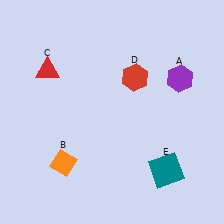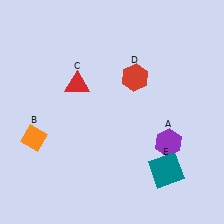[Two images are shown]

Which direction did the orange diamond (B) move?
The orange diamond (B) moved left.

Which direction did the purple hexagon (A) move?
The purple hexagon (A) moved down.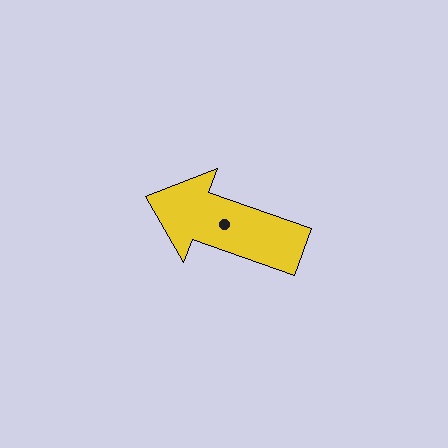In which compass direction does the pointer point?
West.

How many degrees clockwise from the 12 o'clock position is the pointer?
Approximately 289 degrees.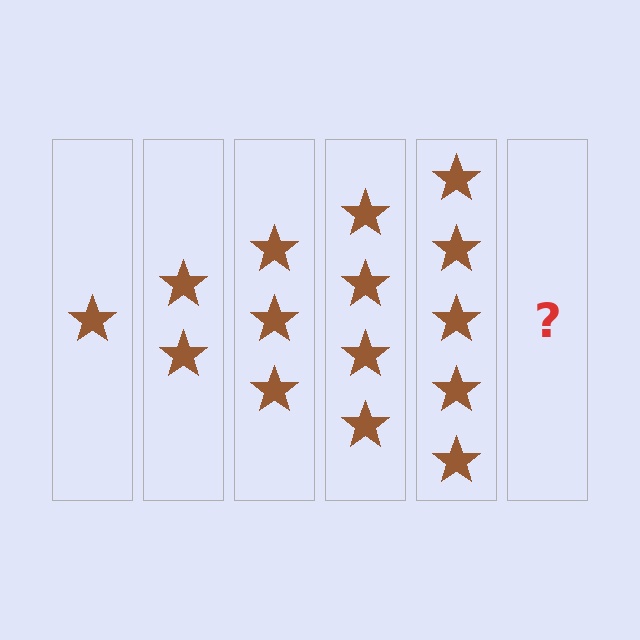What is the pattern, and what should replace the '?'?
The pattern is that each step adds one more star. The '?' should be 6 stars.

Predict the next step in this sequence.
The next step is 6 stars.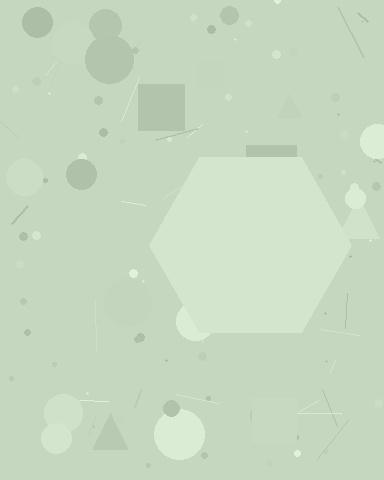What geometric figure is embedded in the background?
A hexagon is embedded in the background.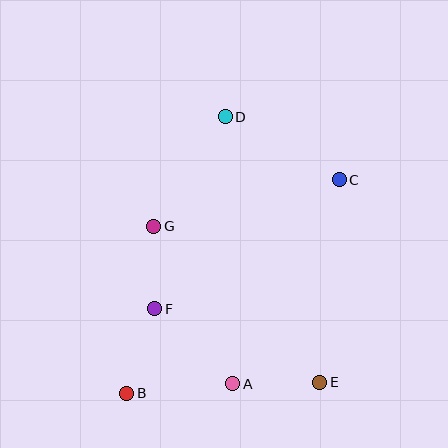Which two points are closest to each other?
Points F and G are closest to each other.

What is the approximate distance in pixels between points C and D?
The distance between C and D is approximately 130 pixels.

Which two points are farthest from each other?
Points B and C are farthest from each other.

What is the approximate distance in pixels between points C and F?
The distance between C and F is approximately 225 pixels.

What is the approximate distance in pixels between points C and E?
The distance between C and E is approximately 203 pixels.